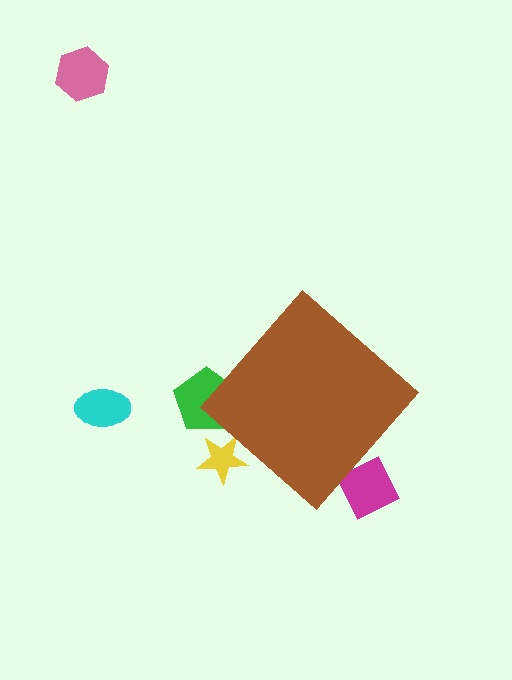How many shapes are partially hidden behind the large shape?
3 shapes are partially hidden.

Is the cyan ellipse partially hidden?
No, the cyan ellipse is fully visible.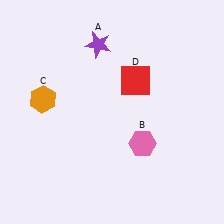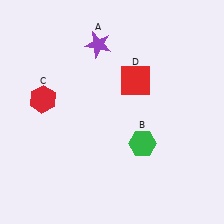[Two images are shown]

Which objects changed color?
B changed from pink to green. C changed from orange to red.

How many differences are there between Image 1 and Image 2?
There are 2 differences between the two images.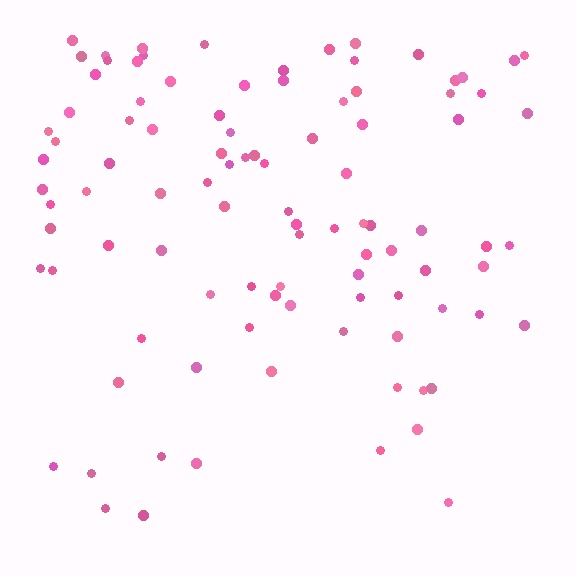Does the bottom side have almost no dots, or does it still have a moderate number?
Still a moderate number, just noticeably fewer than the top.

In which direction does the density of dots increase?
From bottom to top, with the top side densest.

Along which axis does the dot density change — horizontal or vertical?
Vertical.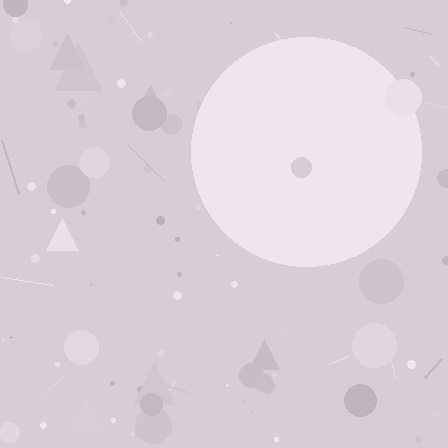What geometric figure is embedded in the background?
A circle is embedded in the background.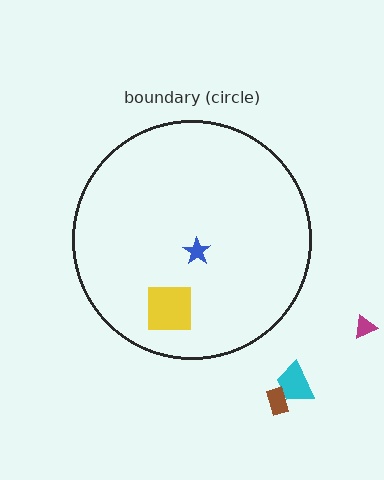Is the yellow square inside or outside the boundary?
Inside.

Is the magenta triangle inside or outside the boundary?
Outside.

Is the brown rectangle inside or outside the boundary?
Outside.